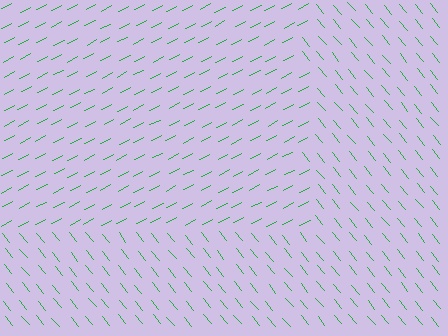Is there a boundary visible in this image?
Yes, there is a texture boundary formed by a change in line orientation.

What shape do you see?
I see a rectangle.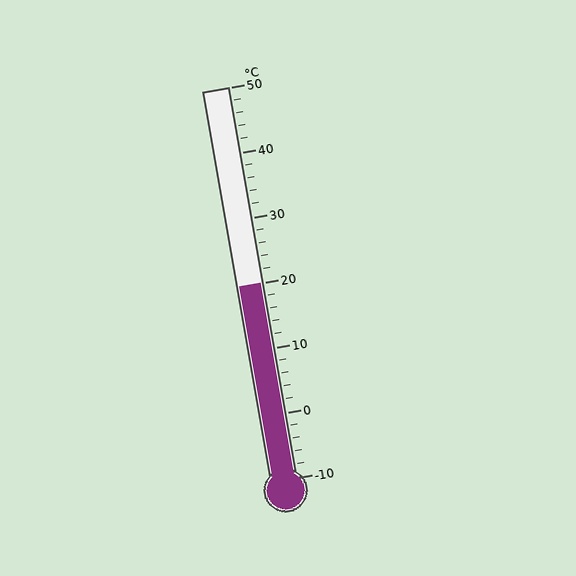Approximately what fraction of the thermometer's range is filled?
The thermometer is filled to approximately 50% of its range.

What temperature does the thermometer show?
The thermometer shows approximately 20°C.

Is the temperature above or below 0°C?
The temperature is above 0°C.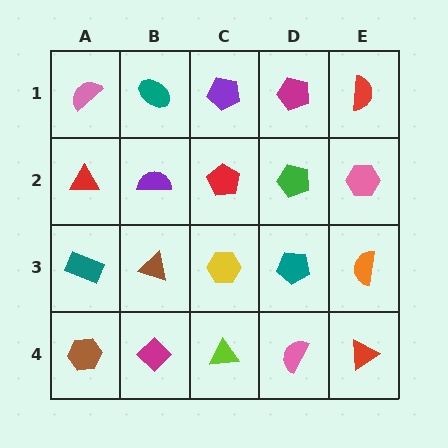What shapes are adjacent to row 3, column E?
A pink hexagon (row 2, column E), a red triangle (row 4, column E), a teal pentagon (row 3, column D).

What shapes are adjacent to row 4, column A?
A teal rectangle (row 3, column A), a magenta diamond (row 4, column B).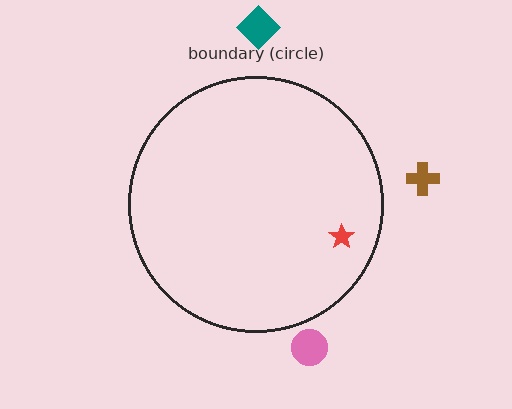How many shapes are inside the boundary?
1 inside, 3 outside.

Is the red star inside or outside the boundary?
Inside.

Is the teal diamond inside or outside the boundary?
Outside.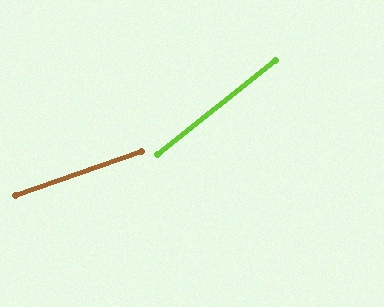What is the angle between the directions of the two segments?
Approximately 20 degrees.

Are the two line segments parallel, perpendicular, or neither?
Neither parallel nor perpendicular — they differ by about 20°.